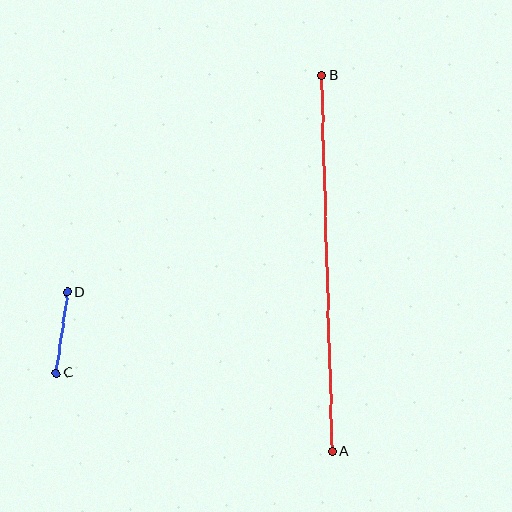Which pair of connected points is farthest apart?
Points A and B are farthest apart.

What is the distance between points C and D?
The distance is approximately 82 pixels.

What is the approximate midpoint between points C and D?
The midpoint is at approximately (62, 333) pixels.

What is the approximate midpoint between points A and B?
The midpoint is at approximately (327, 264) pixels.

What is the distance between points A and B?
The distance is approximately 376 pixels.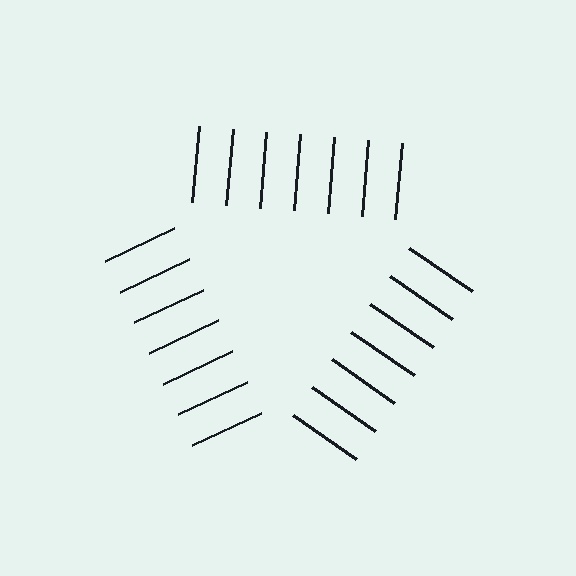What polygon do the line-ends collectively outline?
An illusory triangle — the line segments terminate on its edges but no continuous stroke is drawn.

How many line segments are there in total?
21 — 7 along each of the 3 edges.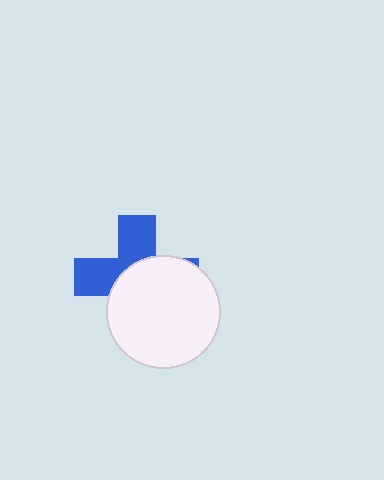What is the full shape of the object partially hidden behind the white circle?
The partially hidden object is a blue cross.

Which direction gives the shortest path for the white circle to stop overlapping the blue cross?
Moving toward the lower-right gives the shortest separation.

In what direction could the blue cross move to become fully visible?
The blue cross could move toward the upper-left. That would shift it out from behind the white circle entirely.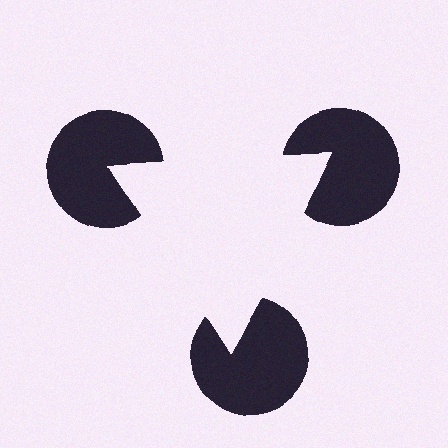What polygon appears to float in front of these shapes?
An illusory triangle — its edges are inferred from the aligned wedge cuts in the pac-man discs, not physically drawn.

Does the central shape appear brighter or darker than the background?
It typically appears slightly brighter than the background, even though no actual brightness change is drawn.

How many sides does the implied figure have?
3 sides.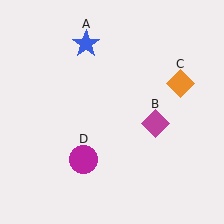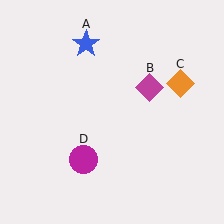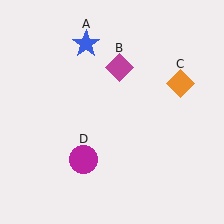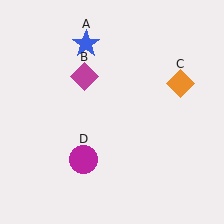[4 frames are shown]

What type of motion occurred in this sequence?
The magenta diamond (object B) rotated counterclockwise around the center of the scene.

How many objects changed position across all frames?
1 object changed position: magenta diamond (object B).